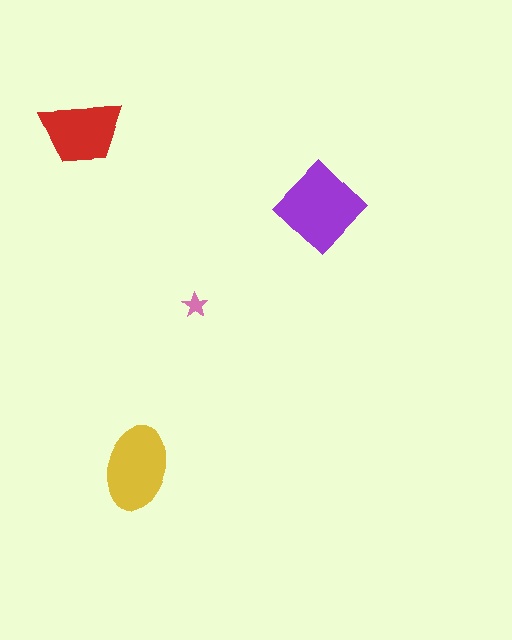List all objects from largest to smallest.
The purple diamond, the yellow ellipse, the red trapezoid, the pink star.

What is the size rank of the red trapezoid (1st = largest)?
3rd.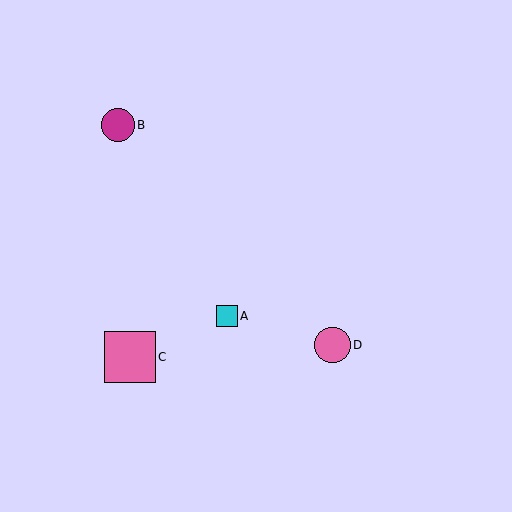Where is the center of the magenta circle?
The center of the magenta circle is at (118, 125).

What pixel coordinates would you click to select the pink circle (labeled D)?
Click at (332, 345) to select the pink circle D.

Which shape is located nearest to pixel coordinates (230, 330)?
The cyan square (labeled A) at (227, 316) is nearest to that location.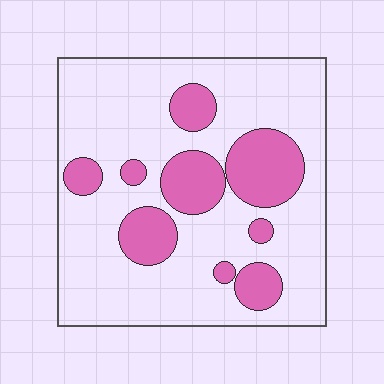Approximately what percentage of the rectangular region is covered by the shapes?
Approximately 25%.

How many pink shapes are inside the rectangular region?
9.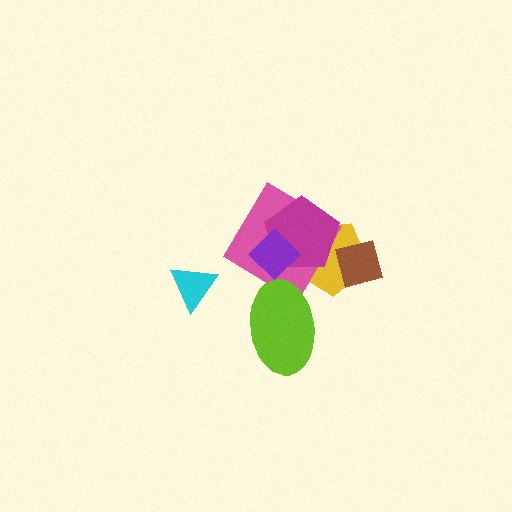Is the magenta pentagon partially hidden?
Yes, it is partially covered by another shape.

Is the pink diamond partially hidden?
Yes, it is partially covered by another shape.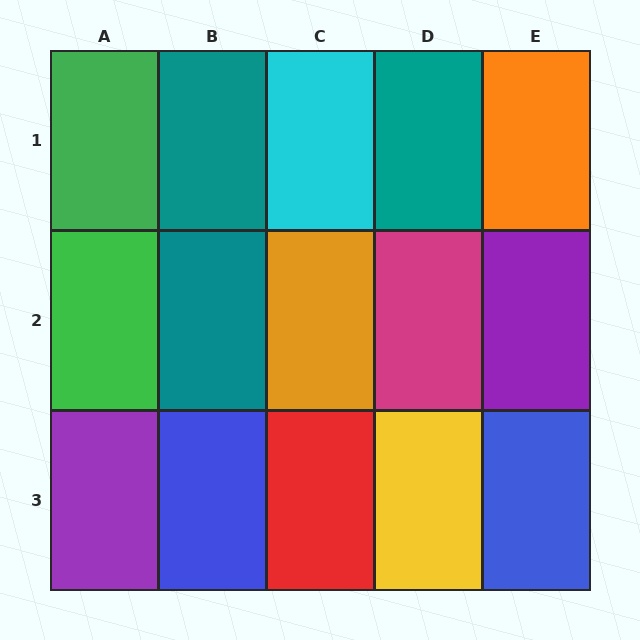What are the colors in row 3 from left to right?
Purple, blue, red, yellow, blue.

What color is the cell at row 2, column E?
Purple.